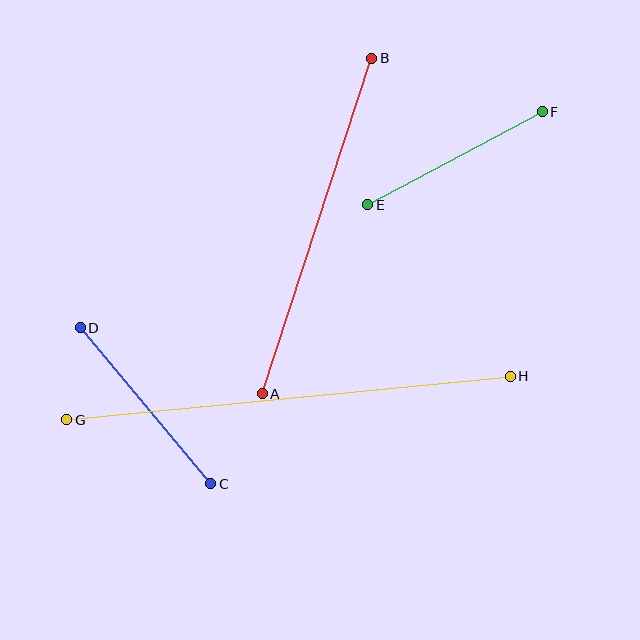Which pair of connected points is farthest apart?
Points G and H are farthest apart.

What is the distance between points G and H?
The distance is approximately 446 pixels.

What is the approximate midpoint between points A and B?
The midpoint is at approximately (317, 226) pixels.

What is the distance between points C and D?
The distance is approximately 204 pixels.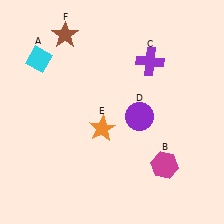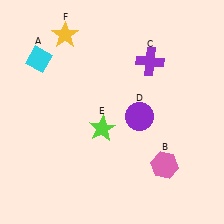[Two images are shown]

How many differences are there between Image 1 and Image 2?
There are 3 differences between the two images.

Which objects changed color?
B changed from magenta to pink. E changed from orange to lime. F changed from brown to yellow.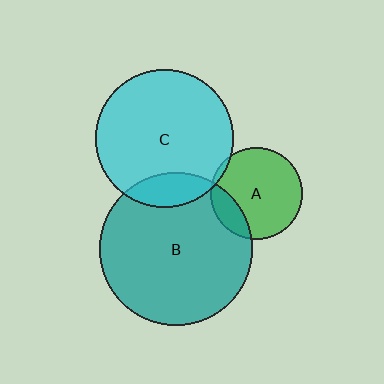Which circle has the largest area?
Circle B (teal).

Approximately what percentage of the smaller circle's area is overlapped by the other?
Approximately 5%.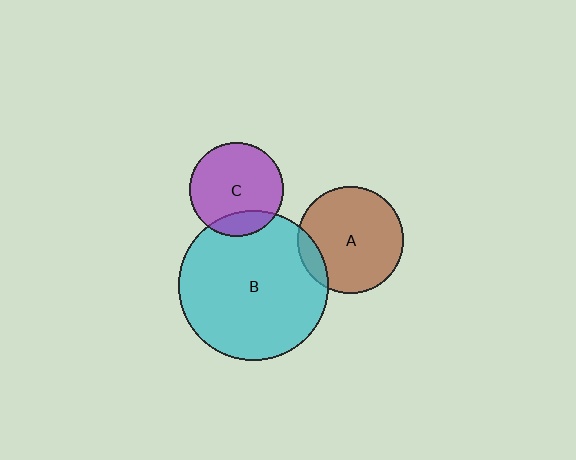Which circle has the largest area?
Circle B (cyan).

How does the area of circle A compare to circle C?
Approximately 1.3 times.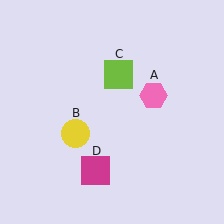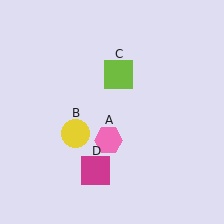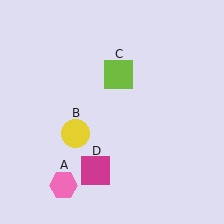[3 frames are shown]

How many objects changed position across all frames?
1 object changed position: pink hexagon (object A).